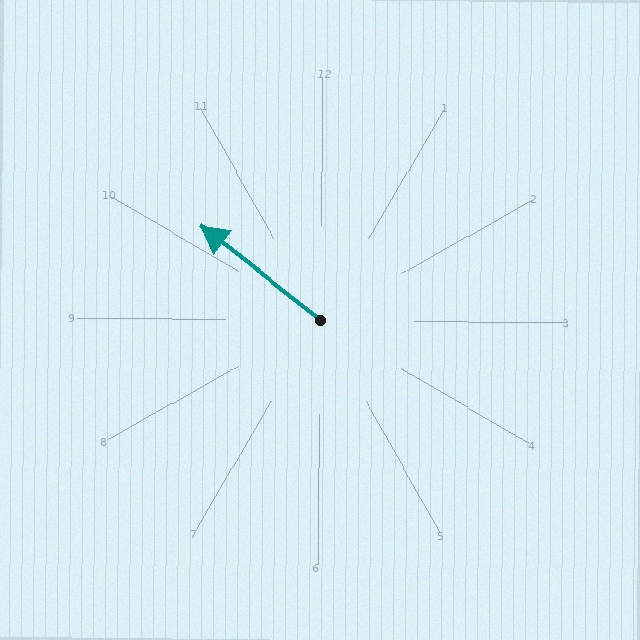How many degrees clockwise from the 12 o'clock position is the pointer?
Approximately 308 degrees.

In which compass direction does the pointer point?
Northwest.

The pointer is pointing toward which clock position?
Roughly 10 o'clock.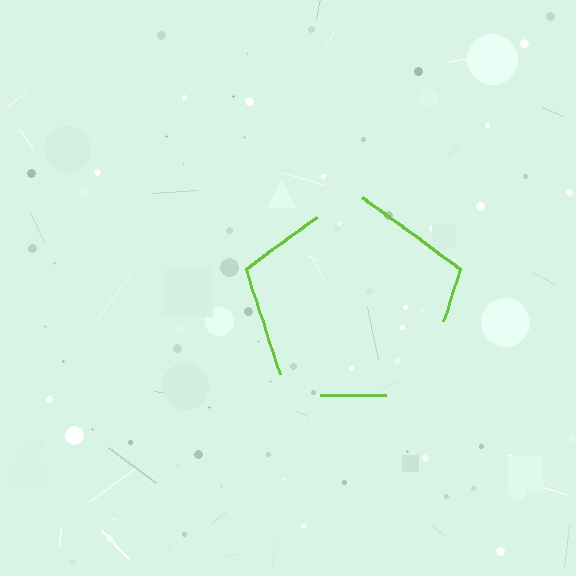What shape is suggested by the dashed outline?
The dashed outline suggests a pentagon.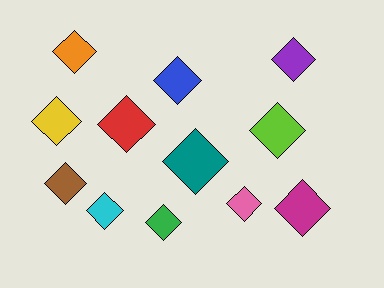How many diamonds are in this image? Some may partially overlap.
There are 12 diamonds.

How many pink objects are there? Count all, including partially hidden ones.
There is 1 pink object.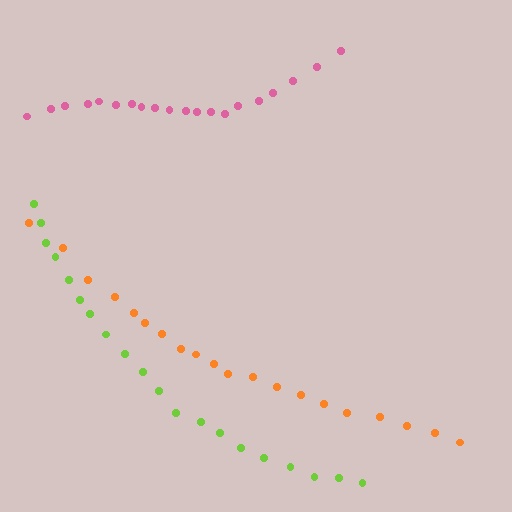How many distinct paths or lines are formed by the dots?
There are 3 distinct paths.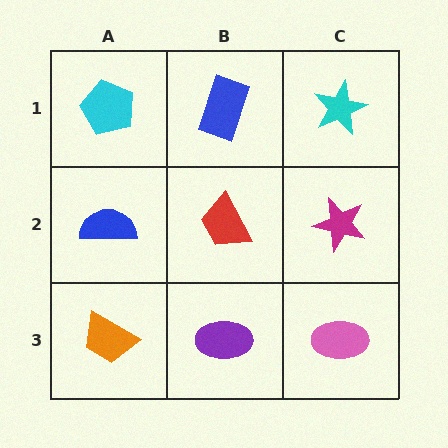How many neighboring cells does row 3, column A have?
2.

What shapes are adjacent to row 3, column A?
A blue semicircle (row 2, column A), a purple ellipse (row 3, column B).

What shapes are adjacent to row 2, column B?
A blue rectangle (row 1, column B), a purple ellipse (row 3, column B), a blue semicircle (row 2, column A), a magenta star (row 2, column C).